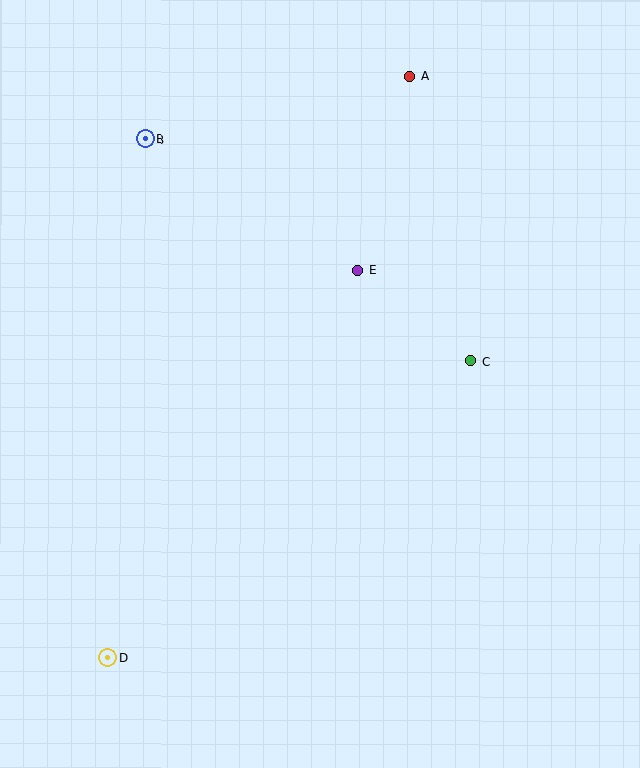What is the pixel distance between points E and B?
The distance between E and B is 250 pixels.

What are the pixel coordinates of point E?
Point E is at (358, 270).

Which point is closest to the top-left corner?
Point B is closest to the top-left corner.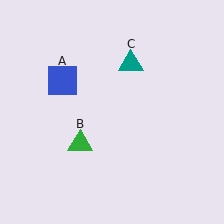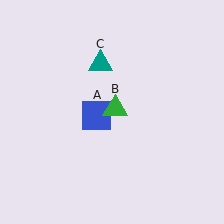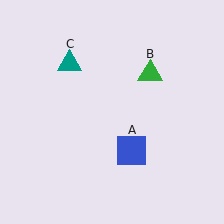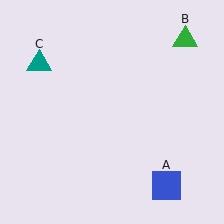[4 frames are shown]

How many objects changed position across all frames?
3 objects changed position: blue square (object A), green triangle (object B), teal triangle (object C).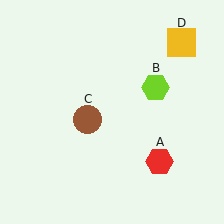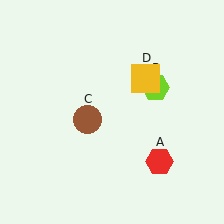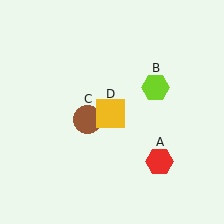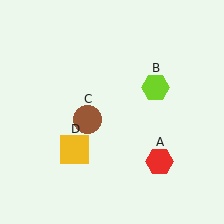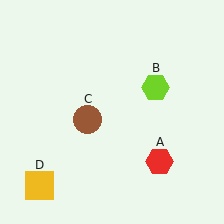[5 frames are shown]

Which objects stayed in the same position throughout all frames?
Red hexagon (object A) and lime hexagon (object B) and brown circle (object C) remained stationary.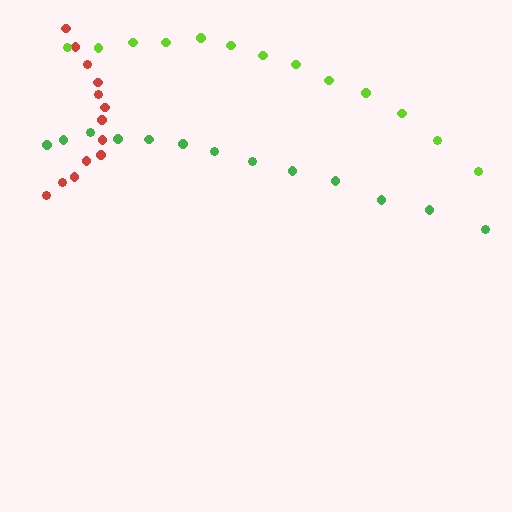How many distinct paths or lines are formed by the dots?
There are 3 distinct paths.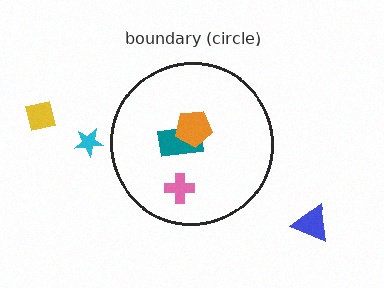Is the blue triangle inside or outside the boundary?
Outside.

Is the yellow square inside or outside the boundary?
Outside.